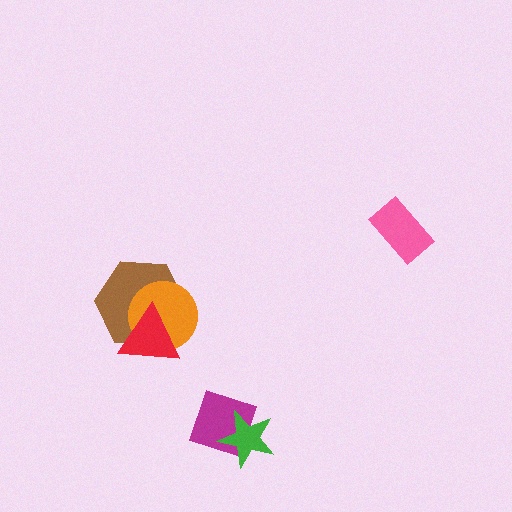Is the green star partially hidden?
No, no other shape covers it.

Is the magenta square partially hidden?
Yes, it is partially covered by another shape.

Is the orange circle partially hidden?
Yes, it is partially covered by another shape.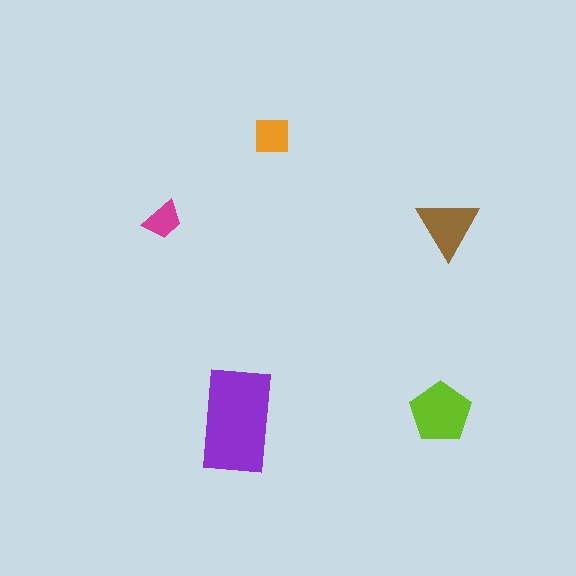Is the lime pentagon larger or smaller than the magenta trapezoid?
Larger.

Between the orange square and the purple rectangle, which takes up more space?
The purple rectangle.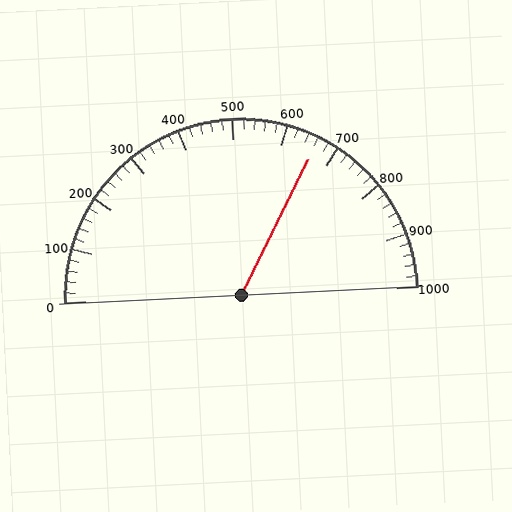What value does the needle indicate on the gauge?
The needle indicates approximately 660.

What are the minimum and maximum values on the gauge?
The gauge ranges from 0 to 1000.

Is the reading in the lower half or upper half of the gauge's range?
The reading is in the upper half of the range (0 to 1000).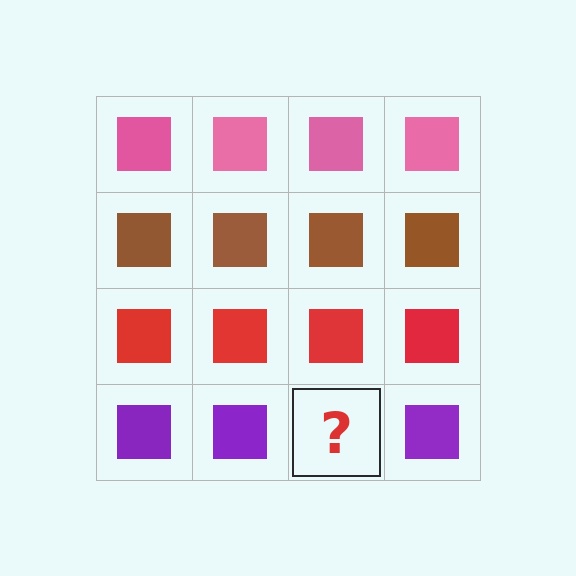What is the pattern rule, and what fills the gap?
The rule is that each row has a consistent color. The gap should be filled with a purple square.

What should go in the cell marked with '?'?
The missing cell should contain a purple square.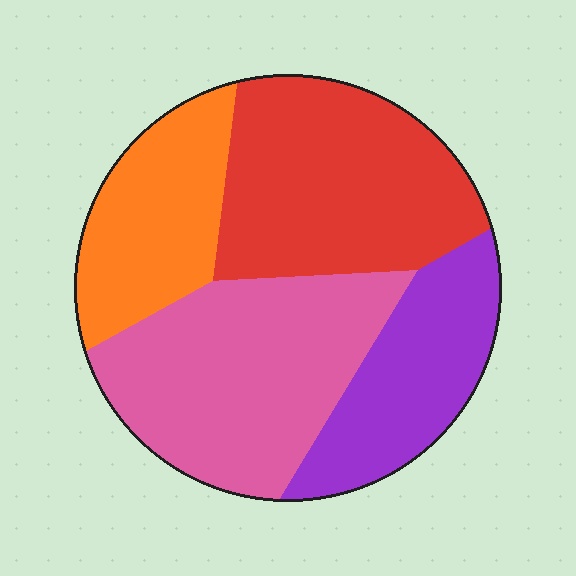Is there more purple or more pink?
Pink.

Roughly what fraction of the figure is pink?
Pink covers roughly 30% of the figure.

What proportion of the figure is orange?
Orange covers roughly 20% of the figure.